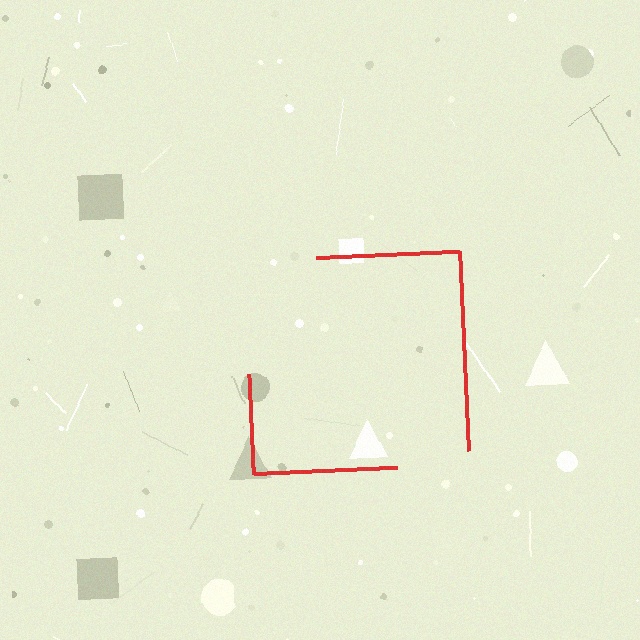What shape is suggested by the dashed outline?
The dashed outline suggests a square.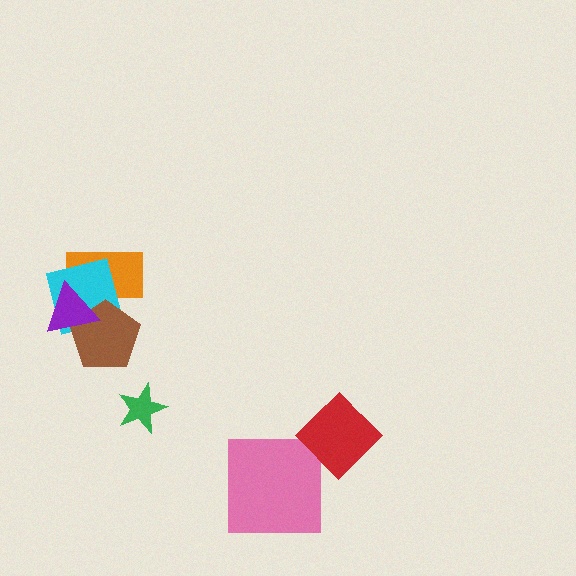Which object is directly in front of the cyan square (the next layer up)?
The brown pentagon is directly in front of the cyan square.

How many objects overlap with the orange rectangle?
3 objects overlap with the orange rectangle.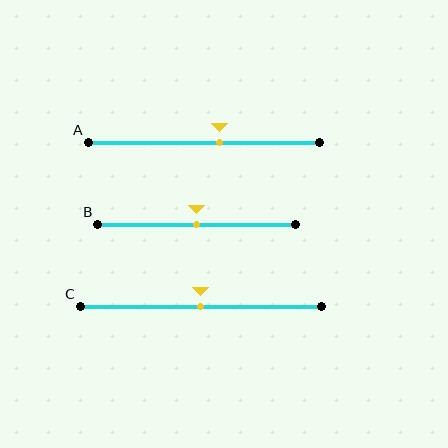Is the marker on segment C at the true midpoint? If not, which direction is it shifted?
Yes, the marker on segment C is at the true midpoint.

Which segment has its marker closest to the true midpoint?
Segment B has its marker closest to the true midpoint.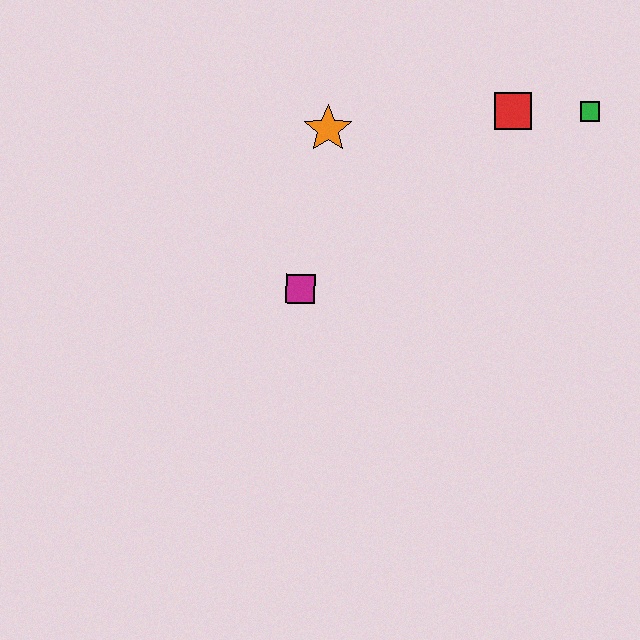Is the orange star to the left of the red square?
Yes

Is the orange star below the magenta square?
No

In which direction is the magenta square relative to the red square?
The magenta square is to the left of the red square.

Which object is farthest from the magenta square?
The green square is farthest from the magenta square.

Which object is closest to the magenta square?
The orange star is closest to the magenta square.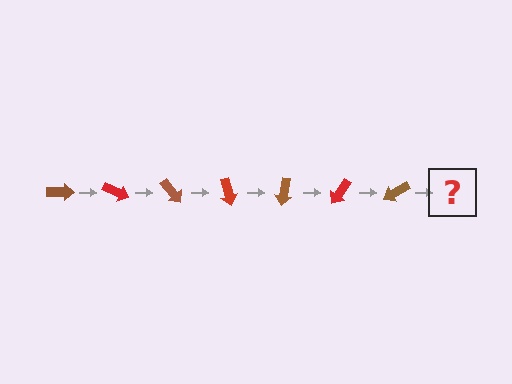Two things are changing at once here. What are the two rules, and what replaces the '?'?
The two rules are that it rotates 25 degrees each step and the color cycles through brown and red. The '?' should be a red arrow, rotated 175 degrees from the start.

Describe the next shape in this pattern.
It should be a red arrow, rotated 175 degrees from the start.